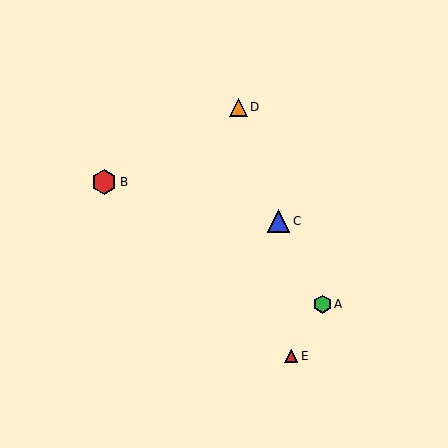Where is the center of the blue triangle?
The center of the blue triangle is at (278, 221).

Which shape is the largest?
The red hexagon (labeled B) is the largest.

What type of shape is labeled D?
Shape D is an orange triangle.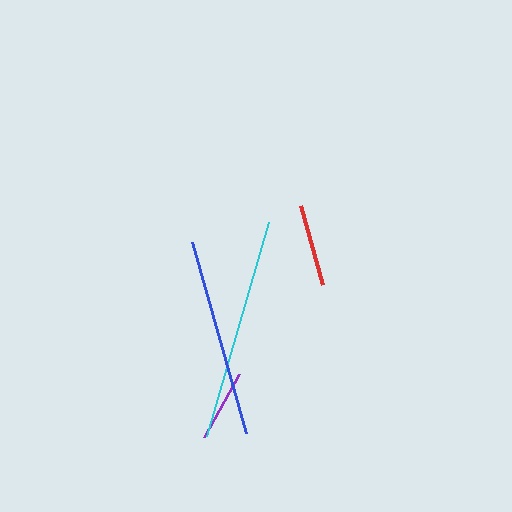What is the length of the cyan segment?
The cyan segment is approximately 223 pixels long.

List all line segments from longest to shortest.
From longest to shortest: cyan, blue, red, purple.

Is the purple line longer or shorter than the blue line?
The blue line is longer than the purple line.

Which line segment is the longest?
The cyan line is the longest at approximately 223 pixels.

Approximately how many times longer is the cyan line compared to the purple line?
The cyan line is approximately 3.1 times the length of the purple line.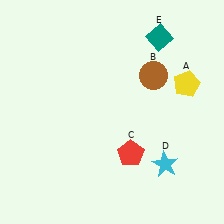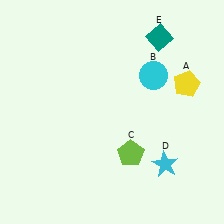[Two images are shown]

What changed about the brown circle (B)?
In Image 1, B is brown. In Image 2, it changed to cyan.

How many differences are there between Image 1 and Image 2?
There are 2 differences between the two images.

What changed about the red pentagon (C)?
In Image 1, C is red. In Image 2, it changed to lime.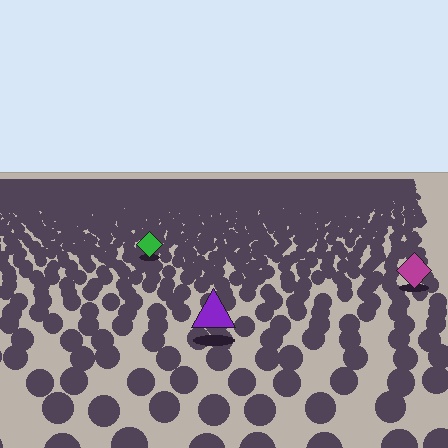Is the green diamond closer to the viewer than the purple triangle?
No. The purple triangle is closer — you can tell from the texture gradient: the ground texture is coarser near it.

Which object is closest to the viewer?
The purple triangle is closest. The texture marks near it are larger and more spread out.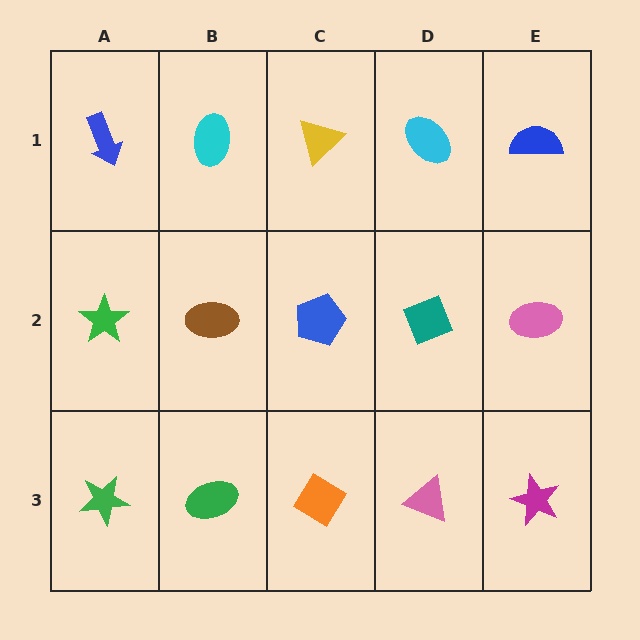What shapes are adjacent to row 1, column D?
A teal diamond (row 2, column D), a yellow triangle (row 1, column C), a blue semicircle (row 1, column E).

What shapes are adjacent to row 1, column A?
A green star (row 2, column A), a cyan ellipse (row 1, column B).